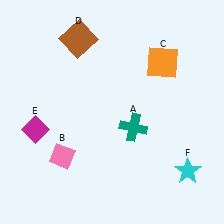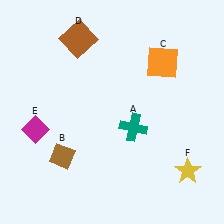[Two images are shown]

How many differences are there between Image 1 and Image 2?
There are 2 differences between the two images.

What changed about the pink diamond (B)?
In Image 1, B is pink. In Image 2, it changed to brown.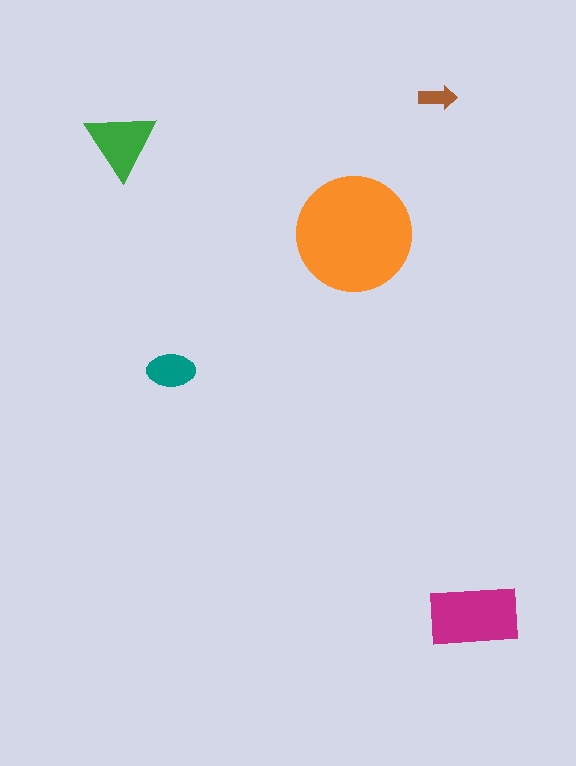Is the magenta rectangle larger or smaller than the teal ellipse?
Larger.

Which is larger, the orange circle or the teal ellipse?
The orange circle.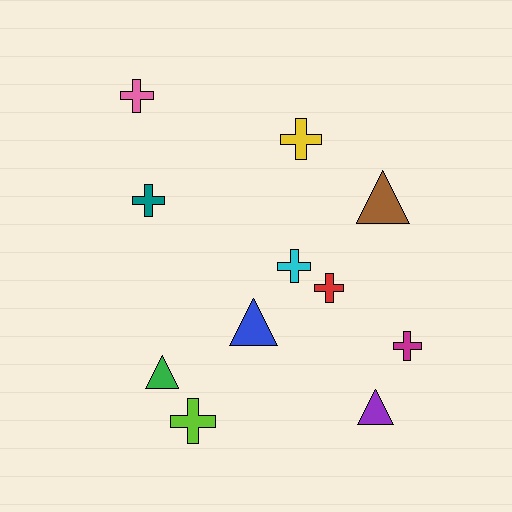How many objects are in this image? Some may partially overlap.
There are 11 objects.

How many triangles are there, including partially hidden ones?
There are 4 triangles.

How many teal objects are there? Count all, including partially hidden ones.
There is 1 teal object.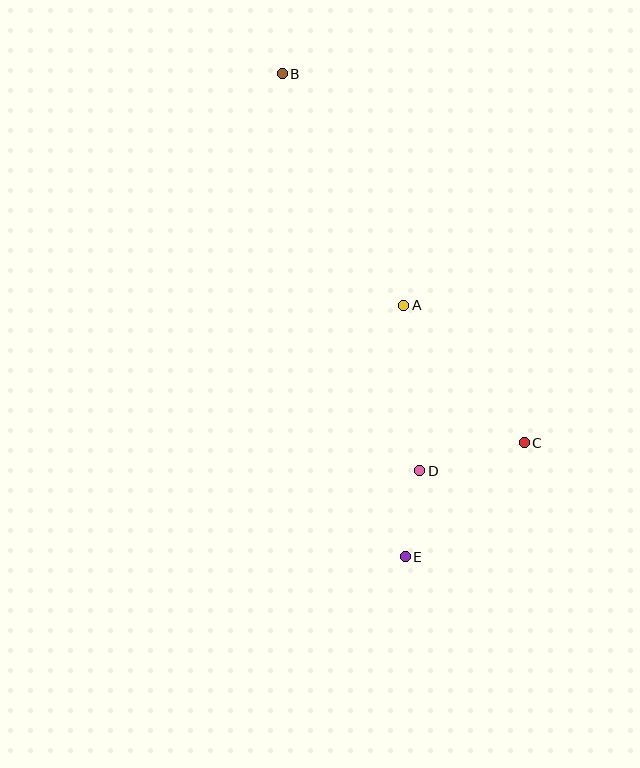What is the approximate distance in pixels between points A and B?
The distance between A and B is approximately 262 pixels.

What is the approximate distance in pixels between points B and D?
The distance between B and D is approximately 420 pixels.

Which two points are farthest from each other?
Points B and E are farthest from each other.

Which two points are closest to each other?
Points D and E are closest to each other.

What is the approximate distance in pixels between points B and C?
The distance between B and C is approximately 441 pixels.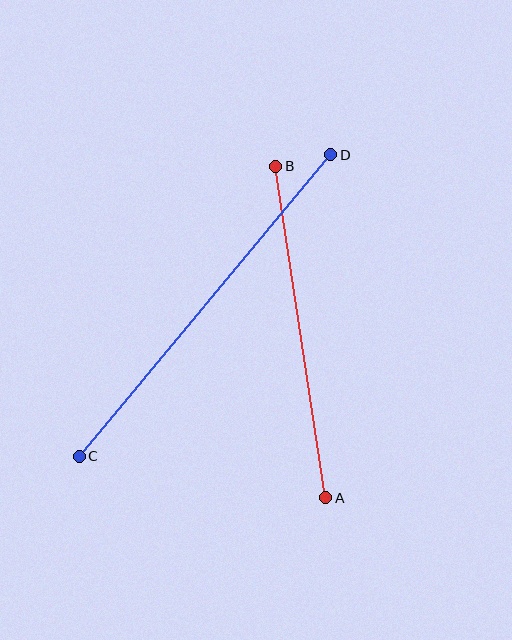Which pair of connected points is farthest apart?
Points C and D are farthest apart.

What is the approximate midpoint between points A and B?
The midpoint is at approximately (301, 332) pixels.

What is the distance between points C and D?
The distance is approximately 393 pixels.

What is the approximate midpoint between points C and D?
The midpoint is at approximately (205, 305) pixels.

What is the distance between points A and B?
The distance is approximately 335 pixels.